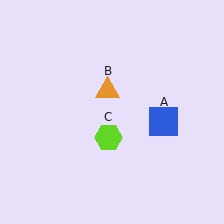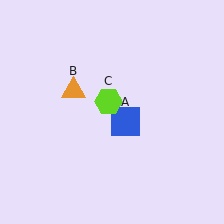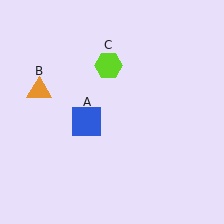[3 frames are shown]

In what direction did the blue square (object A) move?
The blue square (object A) moved left.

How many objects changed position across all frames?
3 objects changed position: blue square (object A), orange triangle (object B), lime hexagon (object C).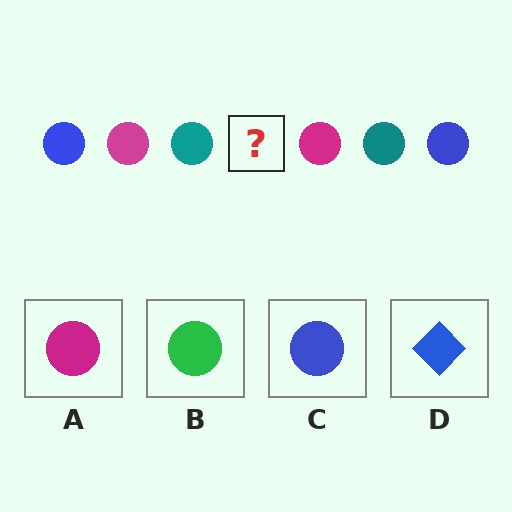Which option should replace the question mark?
Option C.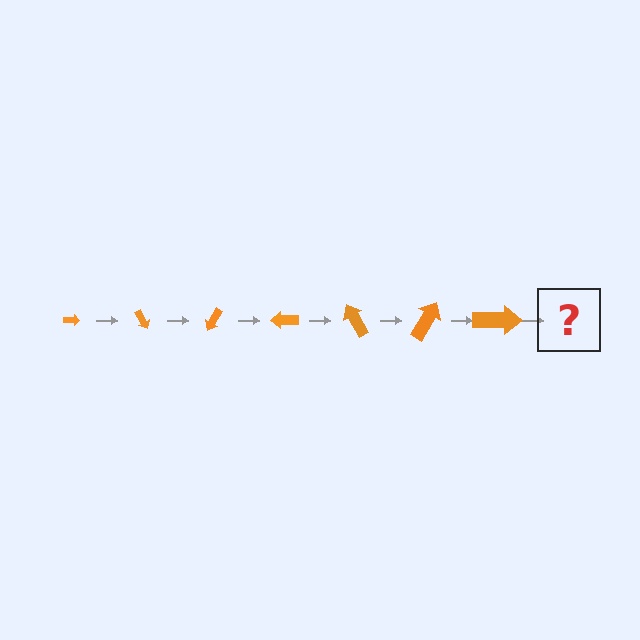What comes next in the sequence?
The next element should be an arrow, larger than the previous one and rotated 420 degrees from the start.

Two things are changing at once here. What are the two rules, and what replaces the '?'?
The two rules are that the arrow grows larger each step and it rotates 60 degrees each step. The '?' should be an arrow, larger than the previous one and rotated 420 degrees from the start.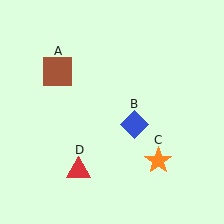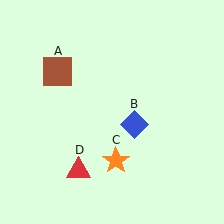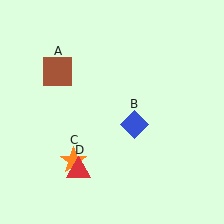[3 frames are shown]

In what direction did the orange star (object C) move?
The orange star (object C) moved left.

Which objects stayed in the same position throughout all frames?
Brown square (object A) and blue diamond (object B) and red triangle (object D) remained stationary.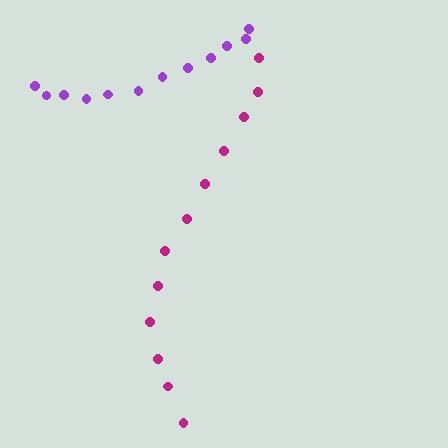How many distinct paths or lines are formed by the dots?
There are 2 distinct paths.